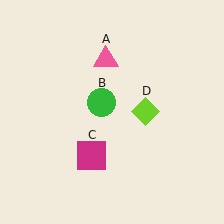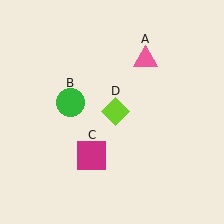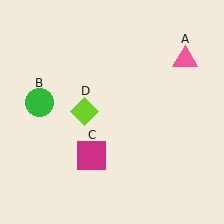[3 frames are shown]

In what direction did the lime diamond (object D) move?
The lime diamond (object D) moved left.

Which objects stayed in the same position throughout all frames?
Magenta square (object C) remained stationary.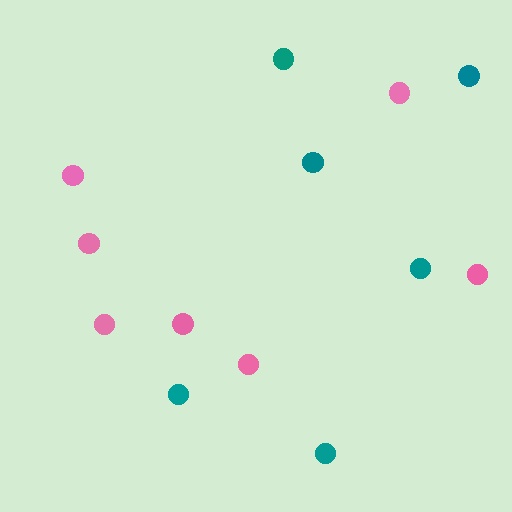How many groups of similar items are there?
There are 2 groups: one group of pink circles (7) and one group of teal circles (6).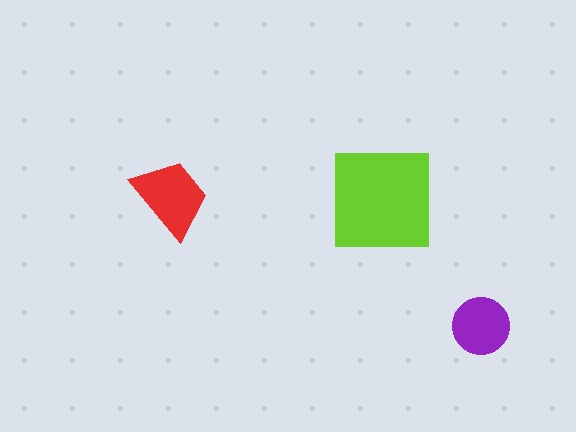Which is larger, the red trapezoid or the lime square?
The lime square.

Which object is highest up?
The red trapezoid is topmost.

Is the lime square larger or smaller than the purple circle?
Larger.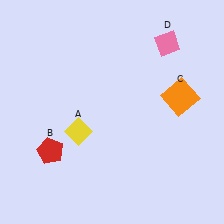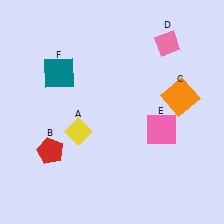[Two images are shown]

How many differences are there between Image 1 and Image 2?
There are 2 differences between the two images.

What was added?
A pink square (E), a teal square (F) were added in Image 2.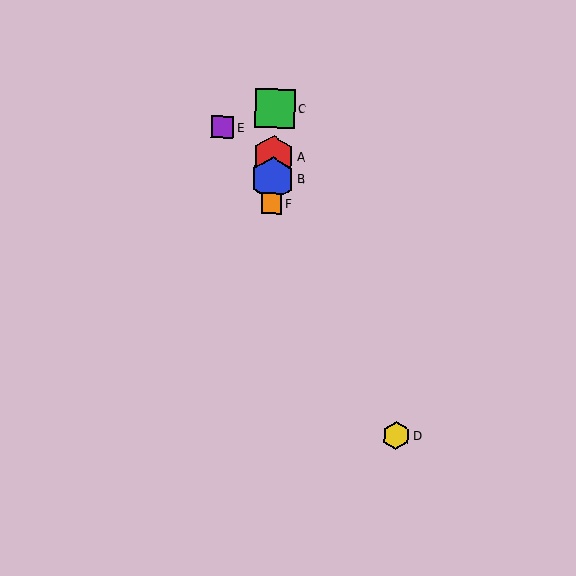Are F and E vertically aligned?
No, F is at x≈272 and E is at x≈223.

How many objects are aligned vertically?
4 objects (A, B, C, F) are aligned vertically.